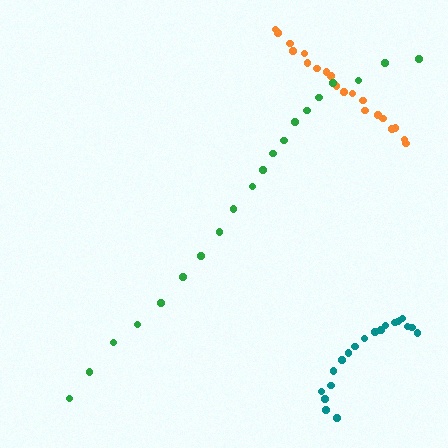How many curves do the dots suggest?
There are 3 distinct paths.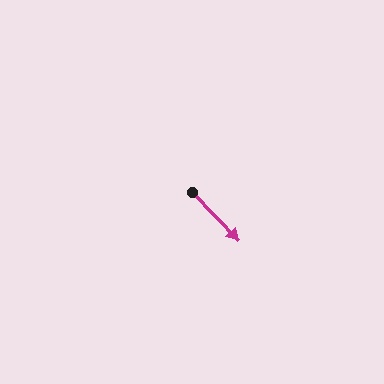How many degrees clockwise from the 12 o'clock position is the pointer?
Approximately 136 degrees.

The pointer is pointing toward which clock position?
Roughly 5 o'clock.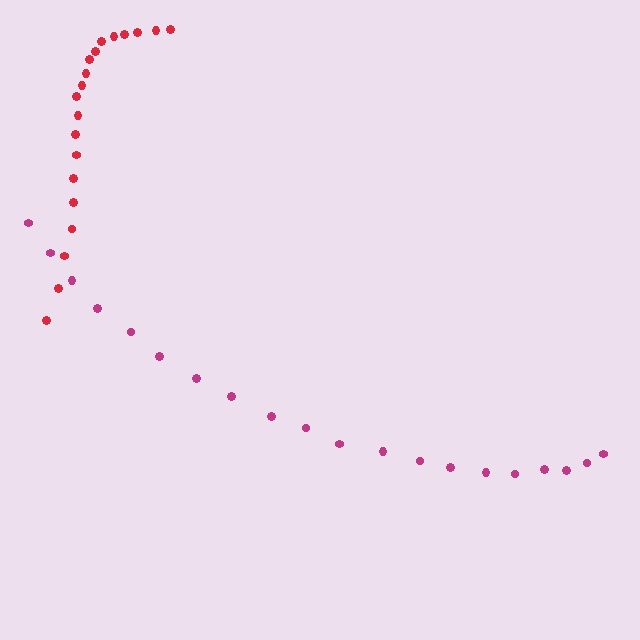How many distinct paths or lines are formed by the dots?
There are 2 distinct paths.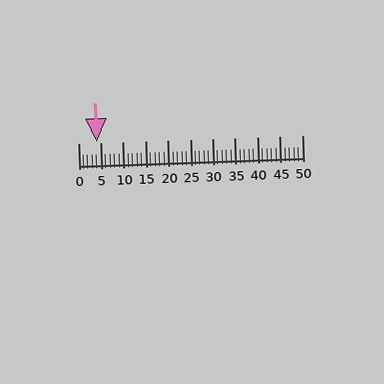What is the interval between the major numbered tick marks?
The major tick marks are spaced 5 units apart.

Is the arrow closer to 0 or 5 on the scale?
The arrow is closer to 5.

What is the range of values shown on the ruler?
The ruler shows values from 0 to 50.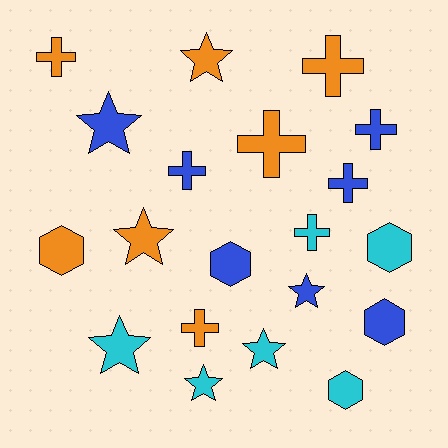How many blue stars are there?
There are 2 blue stars.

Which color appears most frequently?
Blue, with 7 objects.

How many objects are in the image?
There are 20 objects.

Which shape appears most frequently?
Cross, with 8 objects.